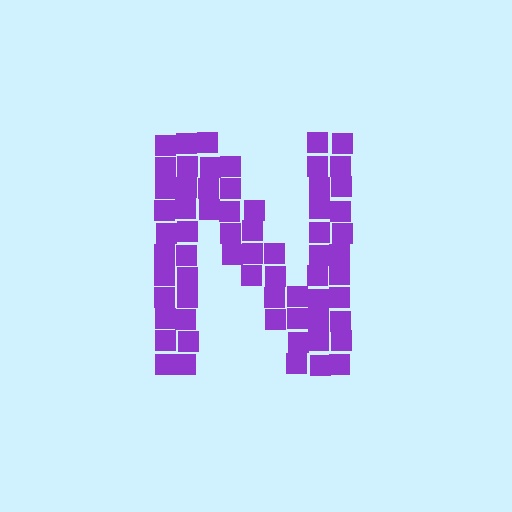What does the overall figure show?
The overall figure shows the letter N.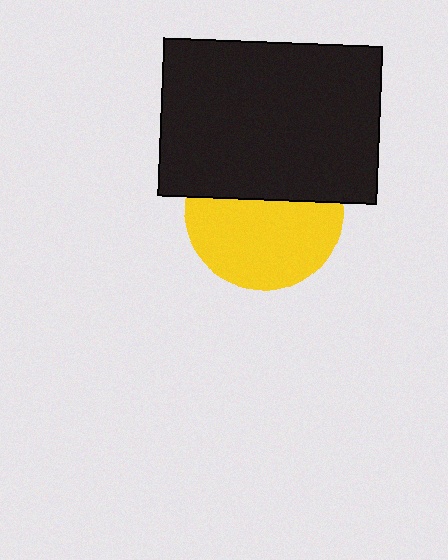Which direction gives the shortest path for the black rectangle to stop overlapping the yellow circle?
Moving up gives the shortest separation.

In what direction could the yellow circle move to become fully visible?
The yellow circle could move down. That would shift it out from behind the black rectangle entirely.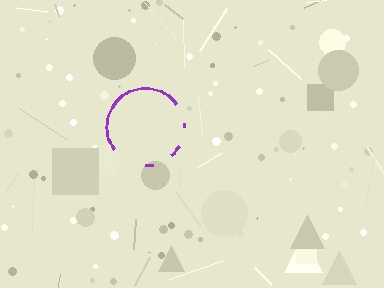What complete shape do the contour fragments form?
The contour fragments form a circle.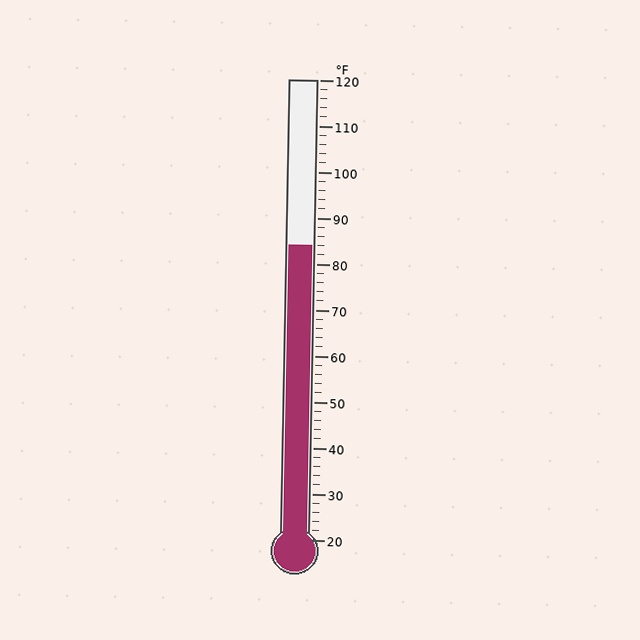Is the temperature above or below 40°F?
The temperature is above 40°F.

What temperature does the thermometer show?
The thermometer shows approximately 84°F.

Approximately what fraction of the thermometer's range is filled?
The thermometer is filled to approximately 65% of its range.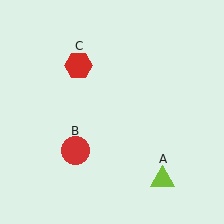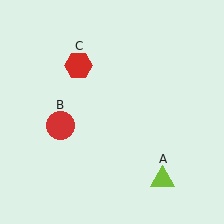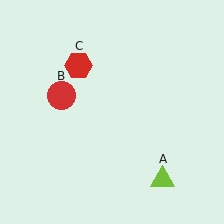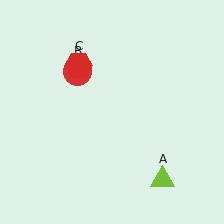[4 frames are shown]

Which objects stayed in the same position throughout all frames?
Lime triangle (object A) and red hexagon (object C) remained stationary.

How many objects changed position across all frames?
1 object changed position: red circle (object B).